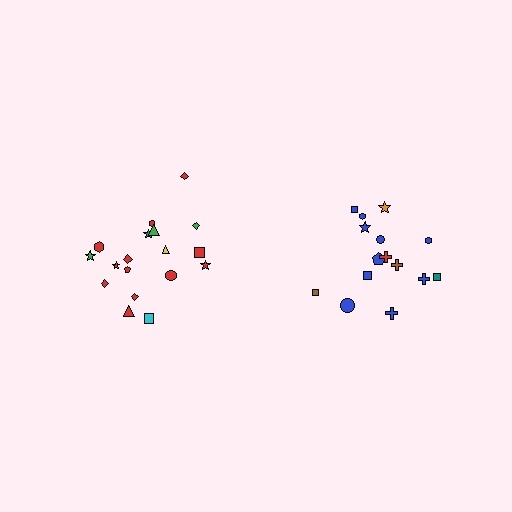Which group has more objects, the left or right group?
The left group.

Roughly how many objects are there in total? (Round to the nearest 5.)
Roughly 35 objects in total.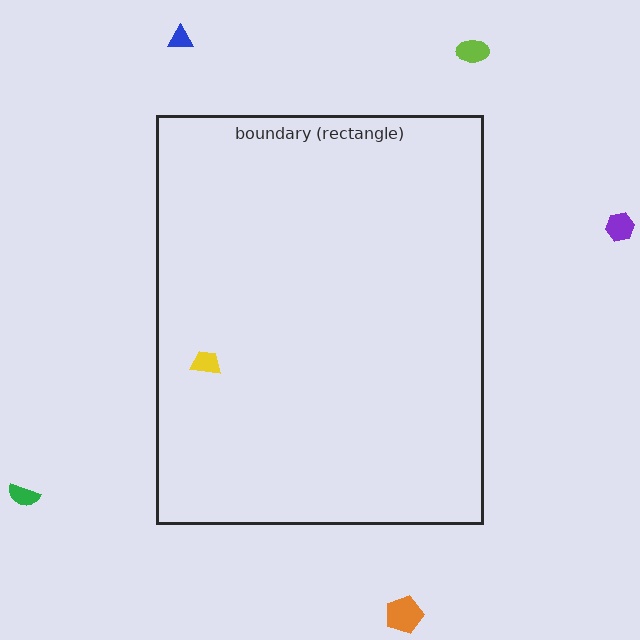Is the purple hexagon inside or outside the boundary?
Outside.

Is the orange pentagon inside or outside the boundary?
Outside.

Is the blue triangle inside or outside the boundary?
Outside.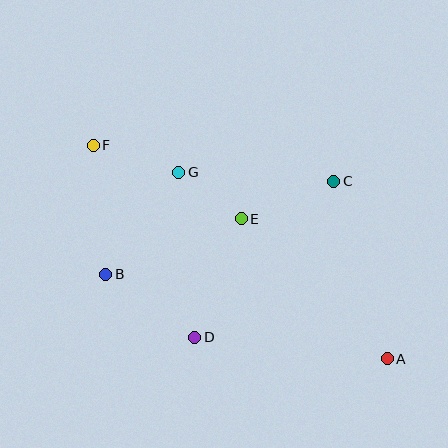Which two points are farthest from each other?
Points A and F are farthest from each other.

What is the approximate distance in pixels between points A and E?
The distance between A and E is approximately 202 pixels.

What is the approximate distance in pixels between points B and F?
The distance between B and F is approximately 129 pixels.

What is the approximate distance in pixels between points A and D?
The distance between A and D is approximately 193 pixels.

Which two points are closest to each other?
Points E and G are closest to each other.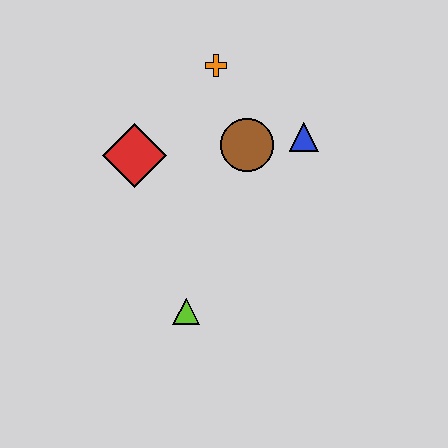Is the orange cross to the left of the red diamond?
No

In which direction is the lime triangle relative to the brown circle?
The lime triangle is below the brown circle.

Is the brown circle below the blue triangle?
Yes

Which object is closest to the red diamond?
The brown circle is closest to the red diamond.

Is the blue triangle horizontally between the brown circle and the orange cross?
No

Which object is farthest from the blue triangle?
The lime triangle is farthest from the blue triangle.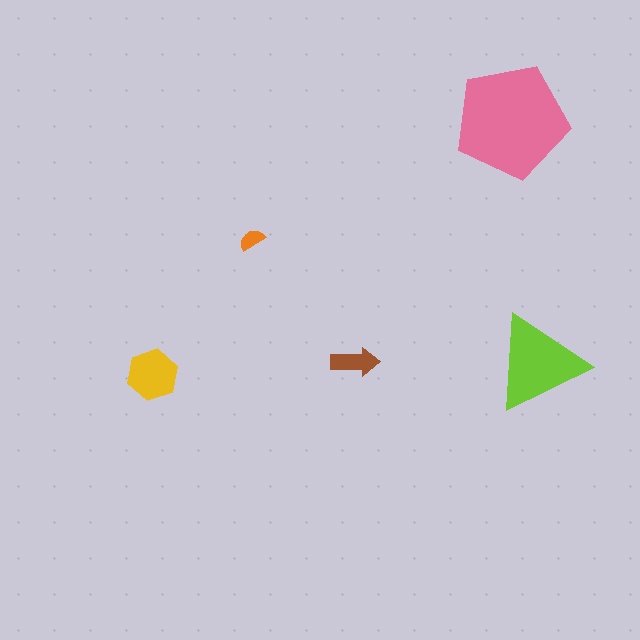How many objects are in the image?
There are 5 objects in the image.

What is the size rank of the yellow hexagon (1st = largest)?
3rd.